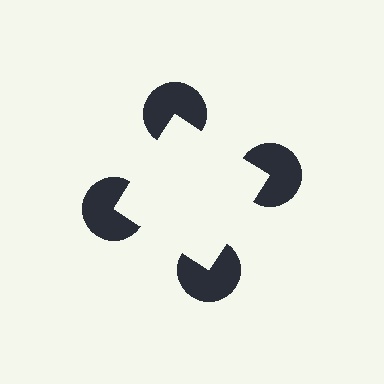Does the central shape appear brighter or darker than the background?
It typically appears slightly brighter than the background, even though no actual brightness change is drawn.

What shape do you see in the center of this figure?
An illusory square — its edges are inferred from the aligned wedge cuts in the pac-man discs, not physically drawn.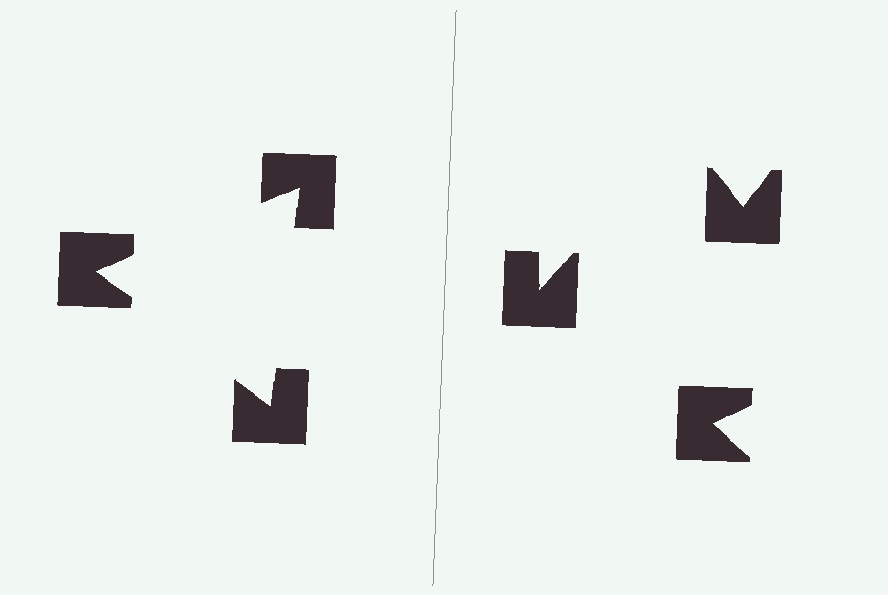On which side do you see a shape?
An illusory triangle appears on the left side. On the right side the wedge cuts are rotated, so no coherent shape forms.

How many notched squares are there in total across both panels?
6 — 3 on each side.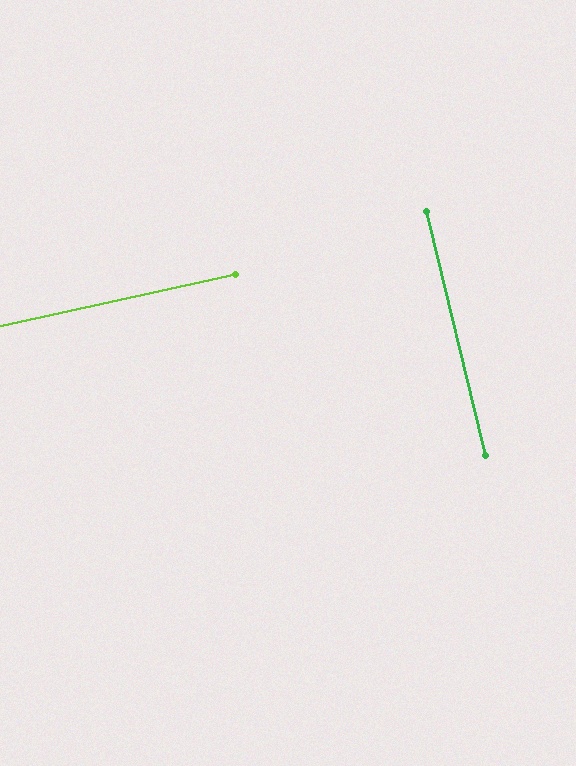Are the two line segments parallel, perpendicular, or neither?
Perpendicular — they meet at approximately 89°.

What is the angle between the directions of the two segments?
Approximately 89 degrees.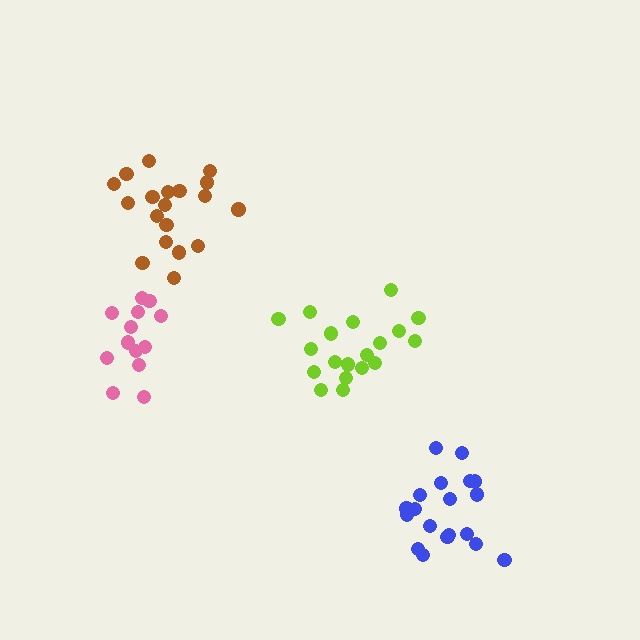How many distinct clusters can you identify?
There are 4 distinct clusters.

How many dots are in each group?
Group 1: 19 dots, Group 2: 13 dots, Group 3: 19 dots, Group 4: 19 dots (70 total).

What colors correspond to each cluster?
The clusters are colored: lime, pink, brown, blue.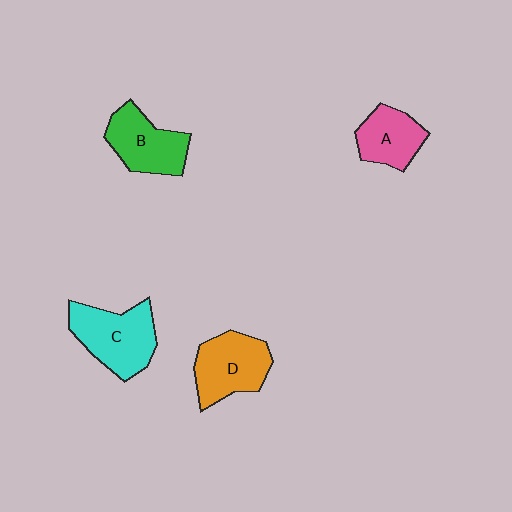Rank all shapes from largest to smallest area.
From largest to smallest: C (cyan), D (orange), B (green), A (pink).